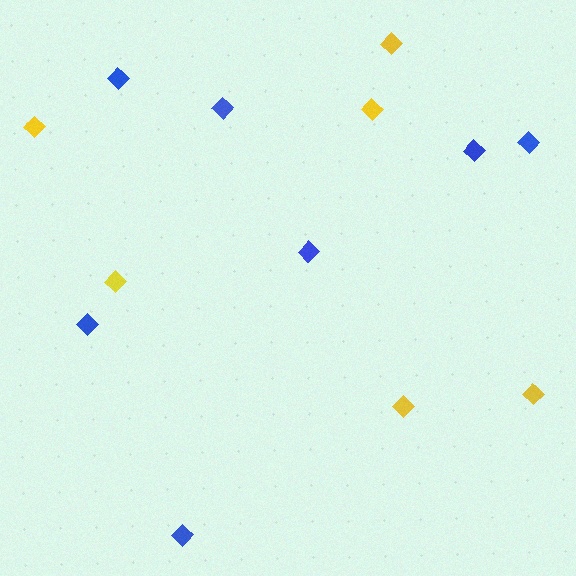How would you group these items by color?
There are 2 groups: one group of yellow diamonds (6) and one group of blue diamonds (7).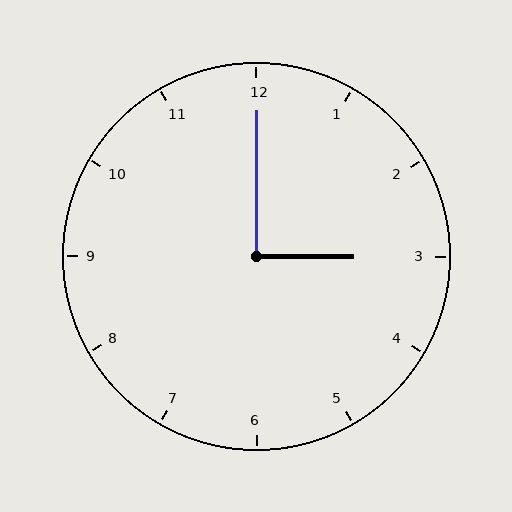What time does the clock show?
3:00.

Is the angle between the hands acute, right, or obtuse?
It is right.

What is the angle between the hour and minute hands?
Approximately 90 degrees.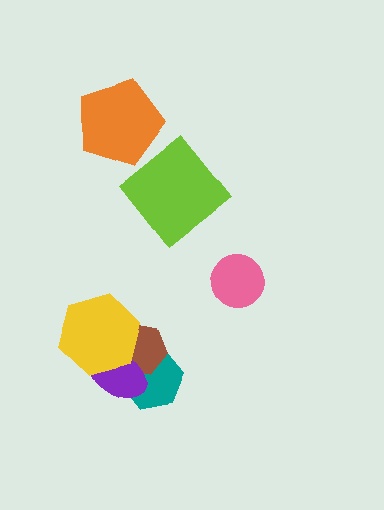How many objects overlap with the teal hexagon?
2 objects overlap with the teal hexagon.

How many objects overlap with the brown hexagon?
3 objects overlap with the brown hexagon.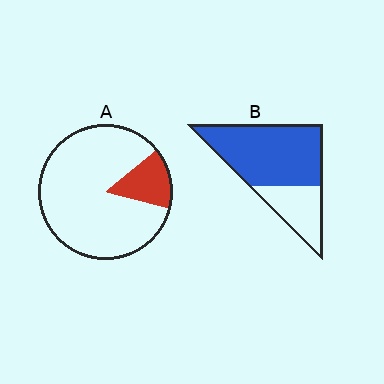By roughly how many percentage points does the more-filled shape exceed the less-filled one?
By roughly 55 percentage points (B over A).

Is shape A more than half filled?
No.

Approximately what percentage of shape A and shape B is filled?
A is approximately 15% and B is approximately 70%.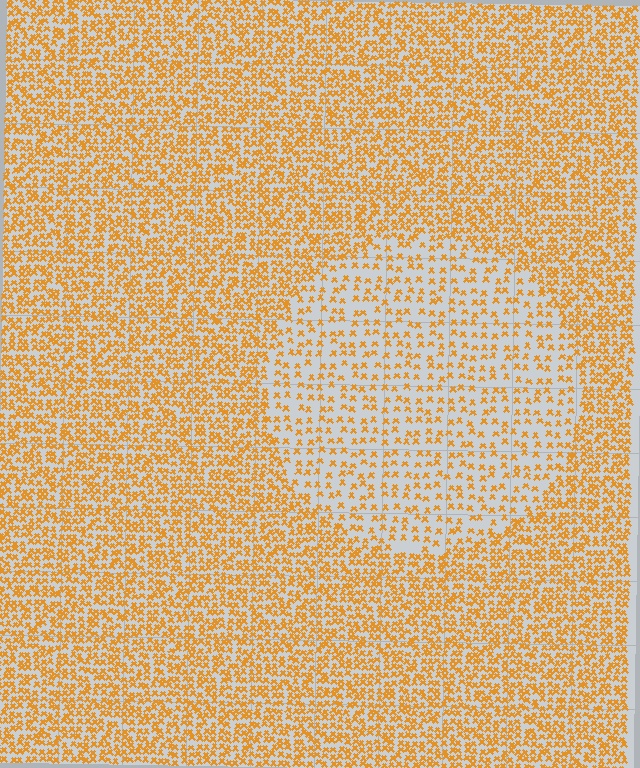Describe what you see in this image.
The image contains small orange elements arranged at two different densities. A circle-shaped region is visible where the elements are less densely packed than the surrounding area.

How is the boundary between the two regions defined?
The boundary is defined by a change in element density (approximately 2.1x ratio). All elements are the same color, size, and shape.